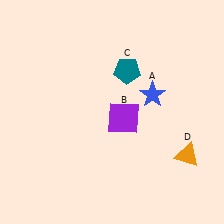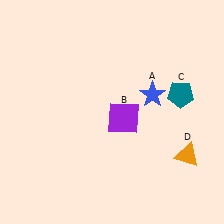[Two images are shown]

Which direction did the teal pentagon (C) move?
The teal pentagon (C) moved right.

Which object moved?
The teal pentagon (C) moved right.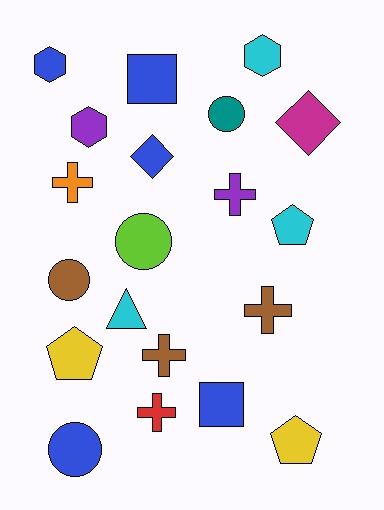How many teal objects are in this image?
There is 1 teal object.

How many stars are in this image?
There are no stars.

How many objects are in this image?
There are 20 objects.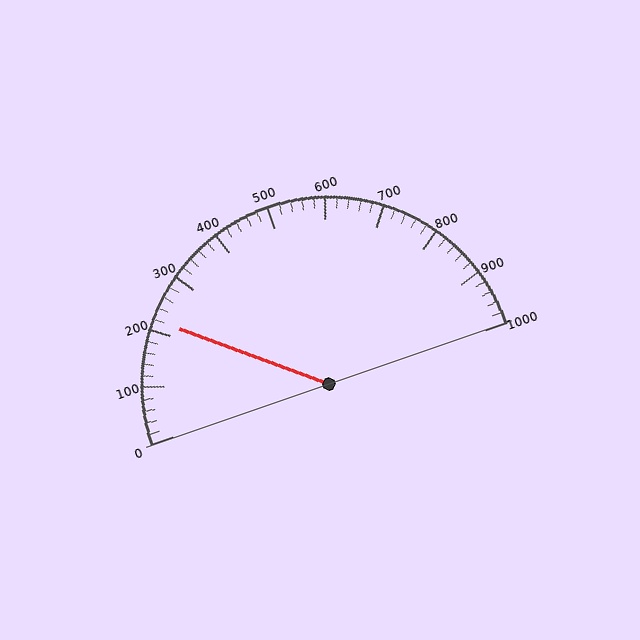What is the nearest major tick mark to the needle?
The nearest major tick mark is 200.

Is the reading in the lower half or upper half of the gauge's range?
The reading is in the lower half of the range (0 to 1000).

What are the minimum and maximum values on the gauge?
The gauge ranges from 0 to 1000.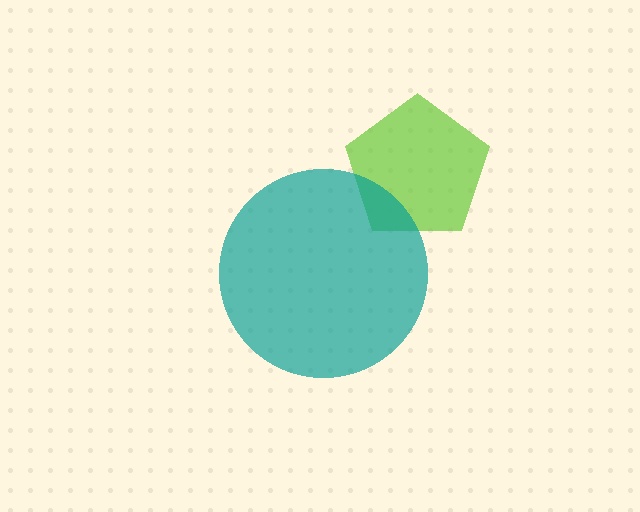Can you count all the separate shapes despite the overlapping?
Yes, there are 2 separate shapes.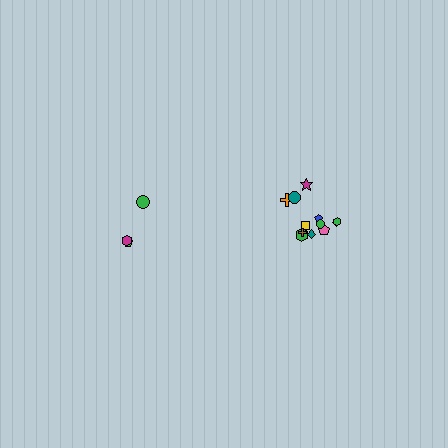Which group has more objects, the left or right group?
The right group.